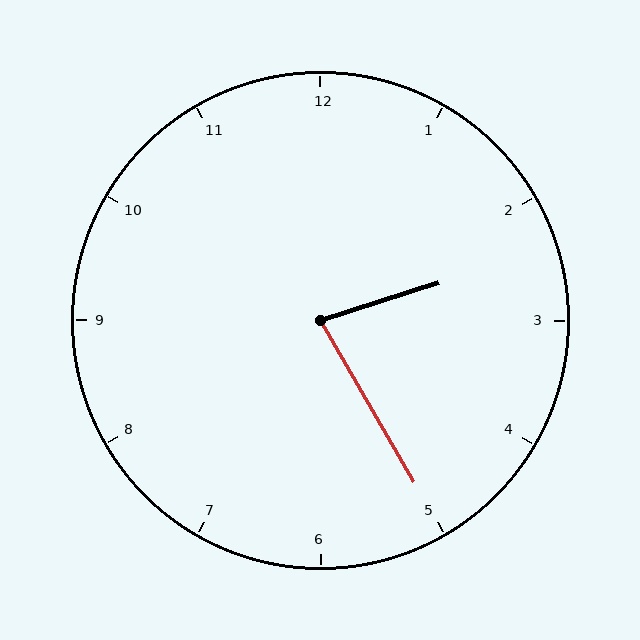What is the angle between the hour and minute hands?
Approximately 78 degrees.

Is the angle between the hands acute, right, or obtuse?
It is acute.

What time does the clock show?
2:25.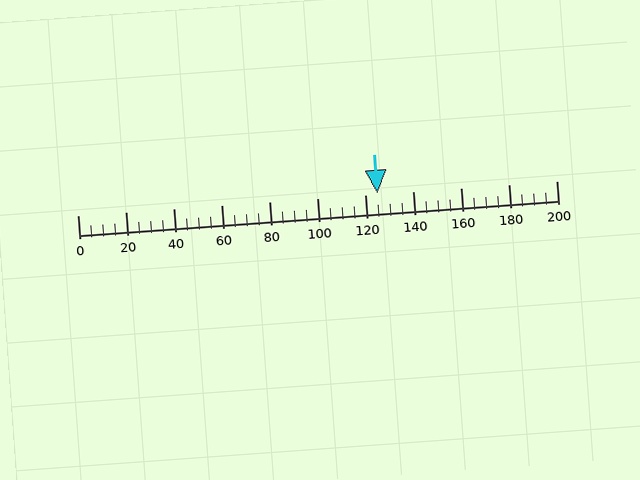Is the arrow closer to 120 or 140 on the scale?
The arrow is closer to 120.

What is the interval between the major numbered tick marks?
The major tick marks are spaced 20 units apart.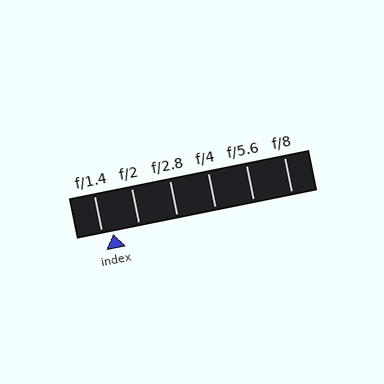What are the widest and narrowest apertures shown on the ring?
The widest aperture shown is f/1.4 and the narrowest is f/8.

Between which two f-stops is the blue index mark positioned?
The index mark is between f/1.4 and f/2.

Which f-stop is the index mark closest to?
The index mark is closest to f/1.4.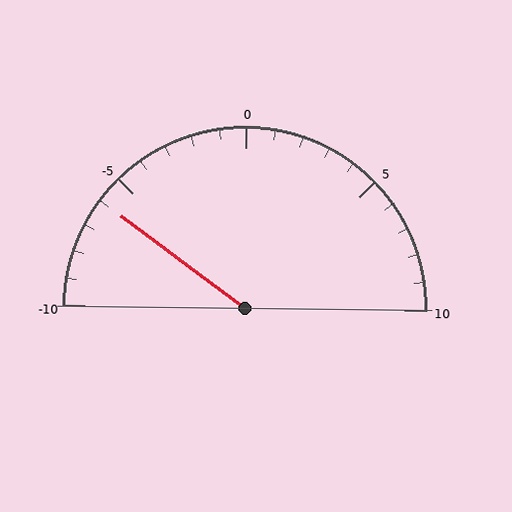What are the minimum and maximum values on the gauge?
The gauge ranges from -10 to 10.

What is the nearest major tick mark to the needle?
The nearest major tick mark is -5.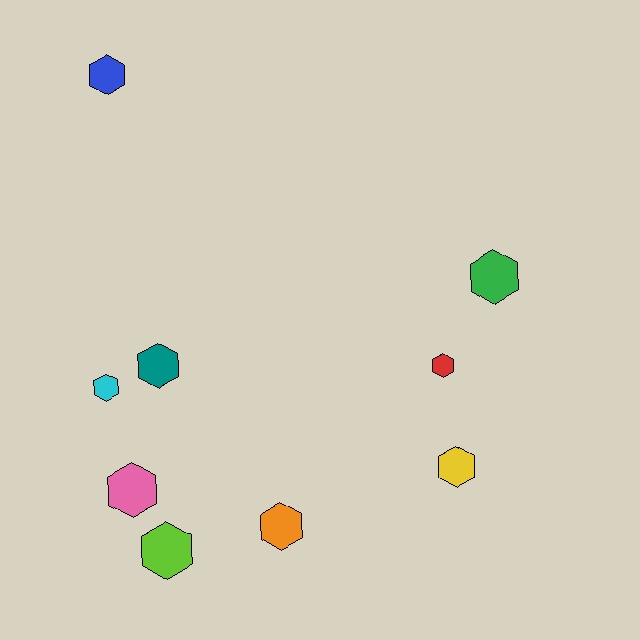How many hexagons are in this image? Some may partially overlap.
There are 9 hexagons.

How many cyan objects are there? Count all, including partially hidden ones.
There is 1 cyan object.